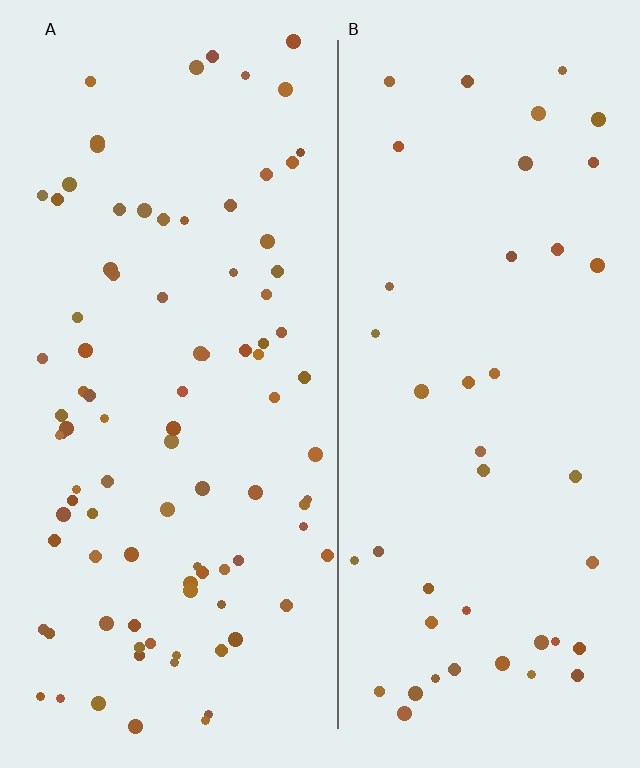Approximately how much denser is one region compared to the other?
Approximately 2.2× — region A over region B.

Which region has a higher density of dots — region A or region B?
A (the left).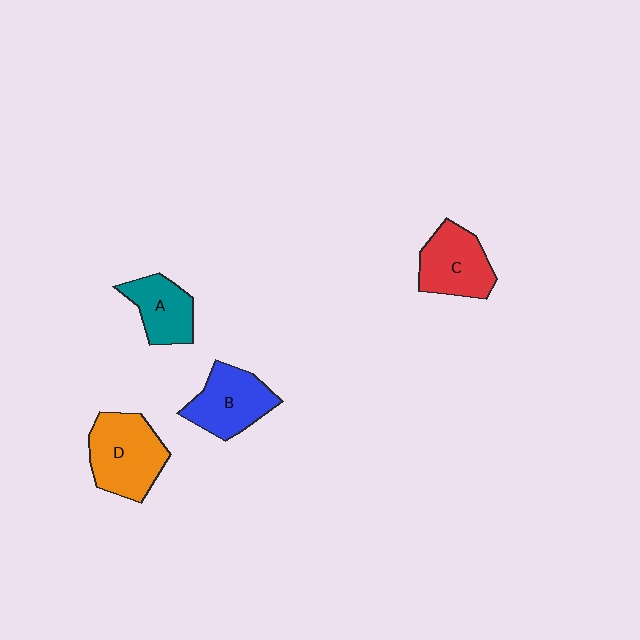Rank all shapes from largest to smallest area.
From largest to smallest: D (orange), B (blue), C (red), A (teal).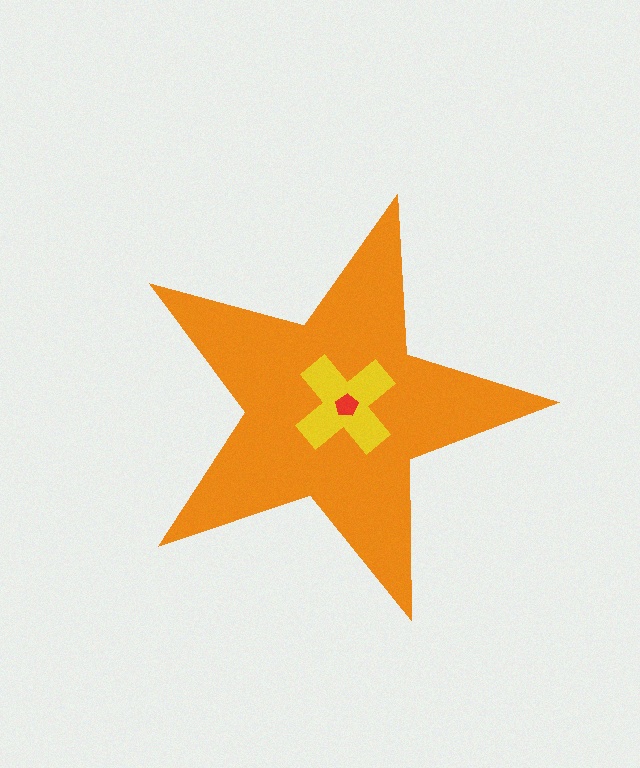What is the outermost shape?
The orange star.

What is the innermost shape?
The red pentagon.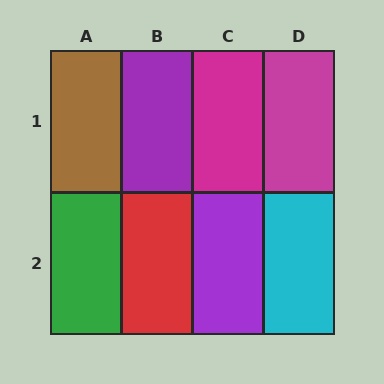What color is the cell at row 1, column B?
Purple.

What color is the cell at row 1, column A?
Brown.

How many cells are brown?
1 cell is brown.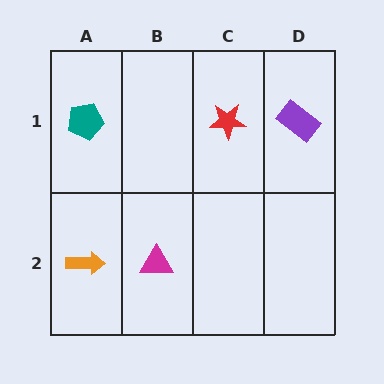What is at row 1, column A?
A teal pentagon.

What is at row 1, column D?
A purple rectangle.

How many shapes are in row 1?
3 shapes.